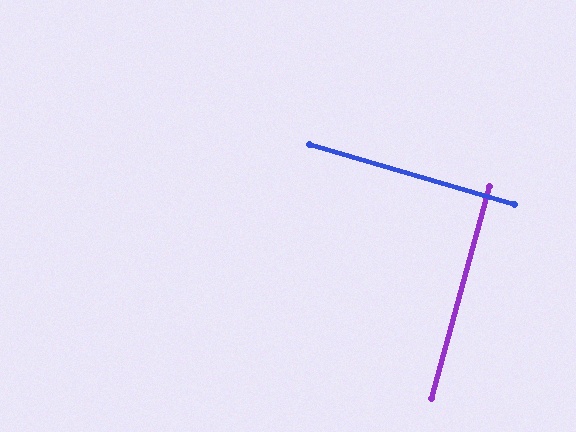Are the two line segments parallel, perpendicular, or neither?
Perpendicular — they meet at approximately 89°.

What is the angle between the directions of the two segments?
Approximately 89 degrees.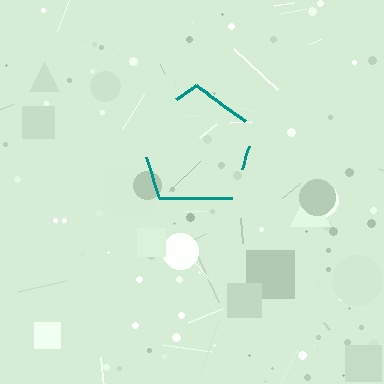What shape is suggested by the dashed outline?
The dashed outline suggests a pentagon.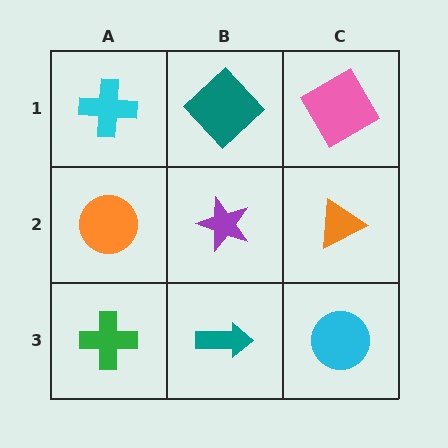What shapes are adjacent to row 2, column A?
A cyan cross (row 1, column A), a green cross (row 3, column A), a purple star (row 2, column B).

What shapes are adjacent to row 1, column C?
An orange triangle (row 2, column C), a teal diamond (row 1, column B).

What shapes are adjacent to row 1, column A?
An orange circle (row 2, column A), a teal diamond (row 1, column B).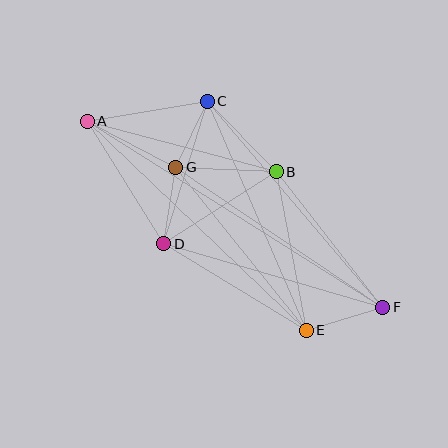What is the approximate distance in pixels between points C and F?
The distance between C and F is approximately 271 pixels.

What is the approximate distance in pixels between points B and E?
The distance between B and E is approximately 162 pixels.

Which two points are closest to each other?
Points C and G are closest to each other.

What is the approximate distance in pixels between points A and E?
The distance between A and E is approximately 303 pixels.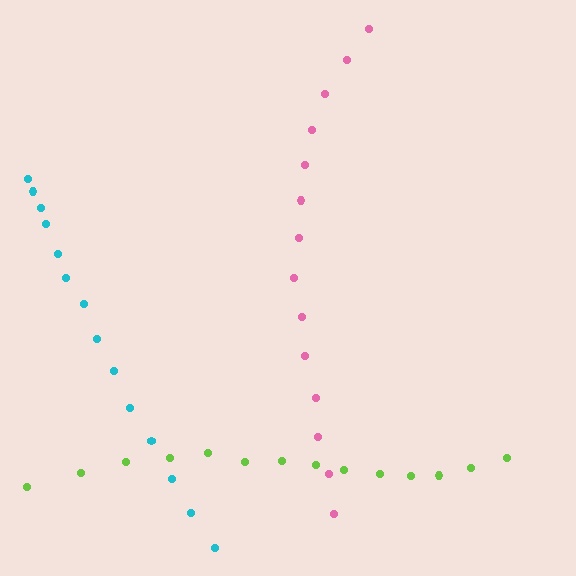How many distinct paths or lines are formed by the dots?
There are 3 distinct paths.